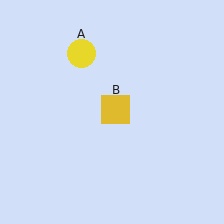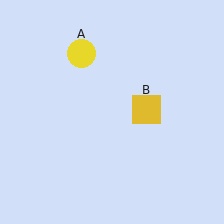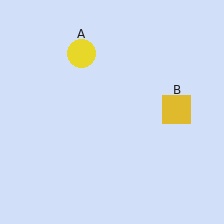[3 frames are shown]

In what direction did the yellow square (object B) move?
The yellow square (object B) moved right.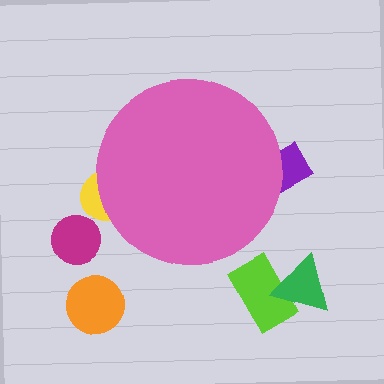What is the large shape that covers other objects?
A pink circle.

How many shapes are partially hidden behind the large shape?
2 shapes are partially hidden.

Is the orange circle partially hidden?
No, the orange circle is fully visible.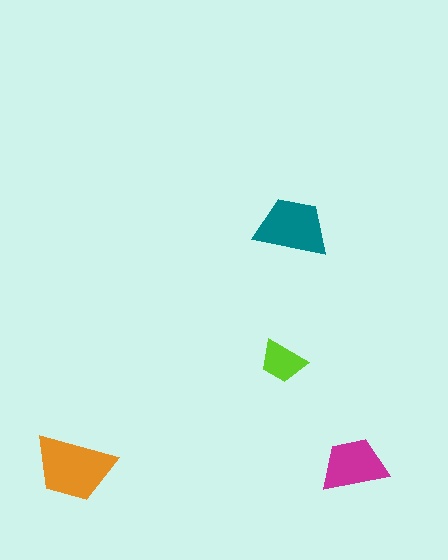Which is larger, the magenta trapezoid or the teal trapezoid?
The teal one.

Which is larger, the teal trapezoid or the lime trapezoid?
The teal one.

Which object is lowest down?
The orange trapezoid is bottommost.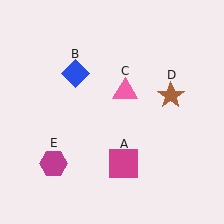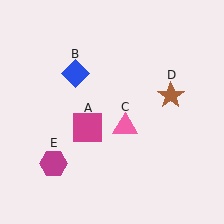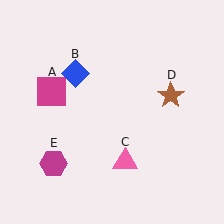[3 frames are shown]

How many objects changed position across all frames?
2 objects changed position: magenta square (object A), pink triangle (object C).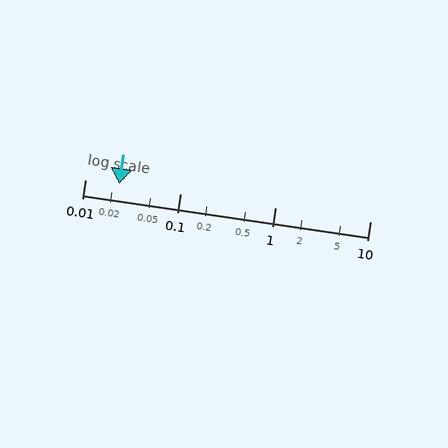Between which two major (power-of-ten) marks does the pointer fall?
The pointer is between 0.01 and 0.1.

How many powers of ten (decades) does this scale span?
The scale spans 3 decades, from 0.01 to 10.